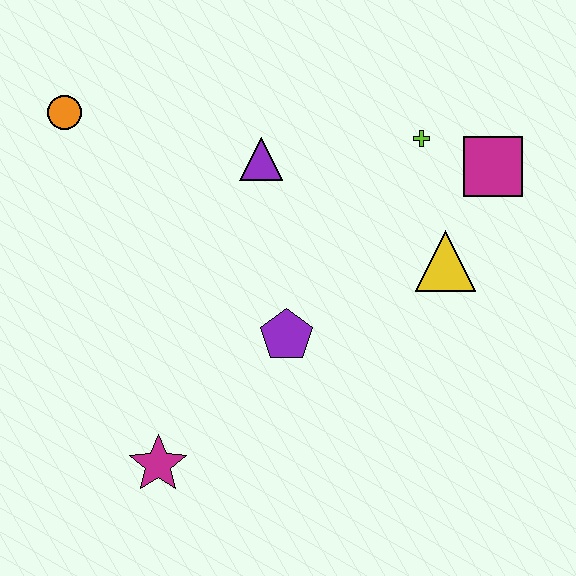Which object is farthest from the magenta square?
The magenta star is farthest from the magenta square.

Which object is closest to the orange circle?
The purple triangle is closest to the orange circle.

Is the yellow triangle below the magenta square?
Yes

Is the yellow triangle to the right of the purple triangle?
Yes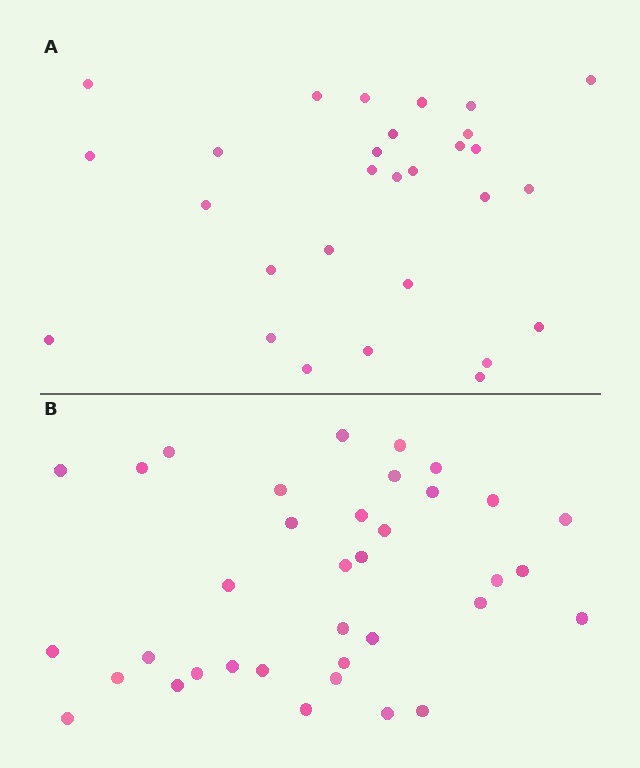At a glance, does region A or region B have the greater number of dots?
Region B (the bottom region) has more dots.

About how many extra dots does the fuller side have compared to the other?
Region B has roughly 8 or so more dots than region A.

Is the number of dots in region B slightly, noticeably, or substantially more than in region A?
Region B has only slightly more — the two regions are fairly close. The ratio is roughly 1.2 to 1.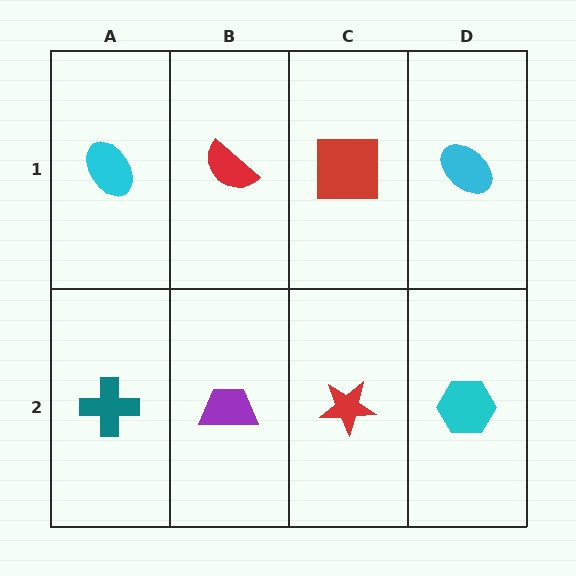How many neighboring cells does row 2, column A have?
2.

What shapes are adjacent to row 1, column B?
A purple trapezoid (row 2, column B), a cyan ellipse (row 1, column A), a red square (row 1, column C).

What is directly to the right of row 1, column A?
A red semicircle.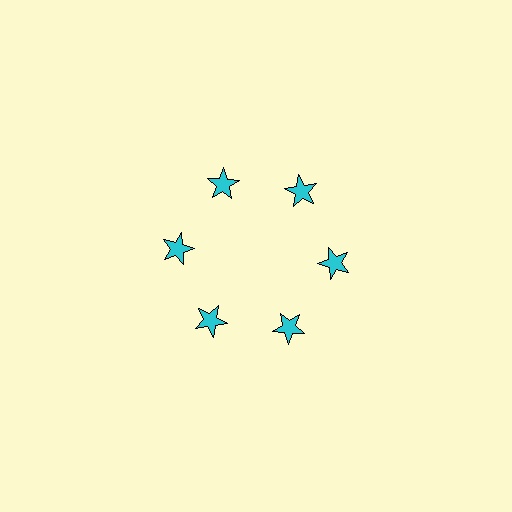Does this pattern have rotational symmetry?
Yes, this pattern has 6-fold rotational symmetry. It looks the same after rotating 60 degrees around the center.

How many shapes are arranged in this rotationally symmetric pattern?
There are 6 shapes, arranged in 6 groups of 1.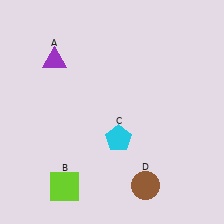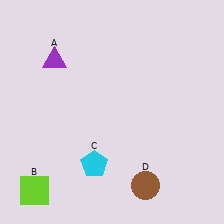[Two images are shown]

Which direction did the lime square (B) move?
The lime square (B) moved left.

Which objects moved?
The objects that moved are: the lime square (B), the cyan pentagon (C).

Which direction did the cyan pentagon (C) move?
The cyan pentagon (C) moved down.